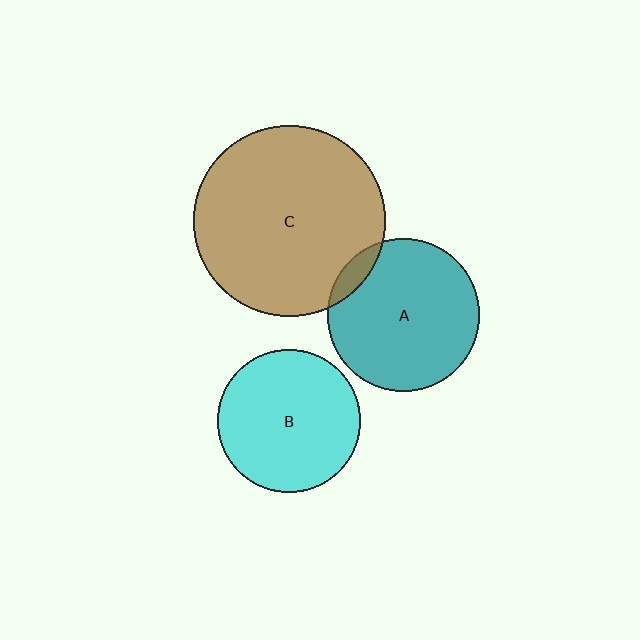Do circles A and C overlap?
Yes.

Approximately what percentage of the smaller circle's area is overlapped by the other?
Approximately 10%.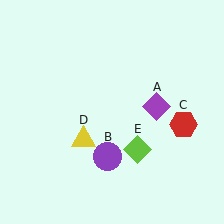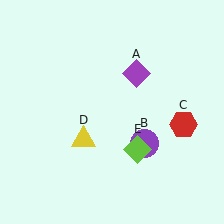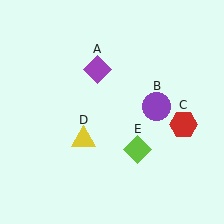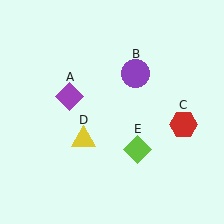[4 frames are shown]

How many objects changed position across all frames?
2 objects changed position: purple diamond (object A), purple circle (object B).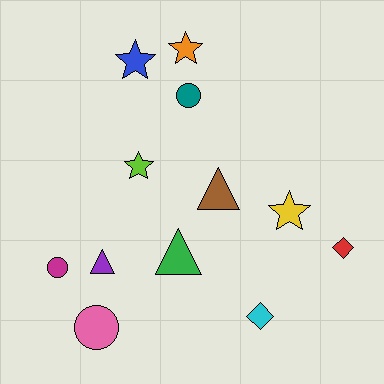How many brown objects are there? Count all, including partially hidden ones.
There is 1 brown object.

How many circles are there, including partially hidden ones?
There are 3 circles.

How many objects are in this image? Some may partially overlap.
There are 12 objects.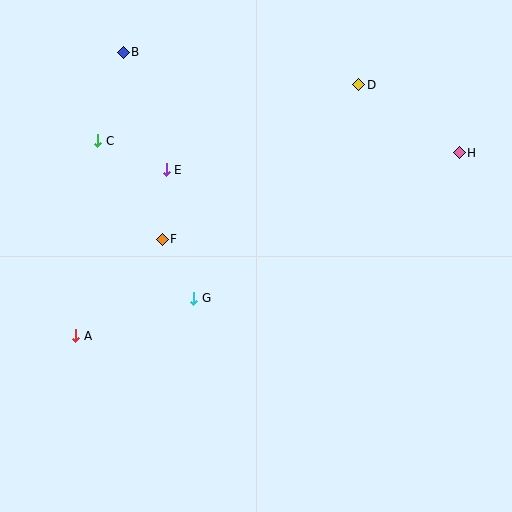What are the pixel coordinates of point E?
Point E is at (166, 170).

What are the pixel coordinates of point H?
Point H is at (459, 153).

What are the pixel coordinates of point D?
Point D is at (359, 85).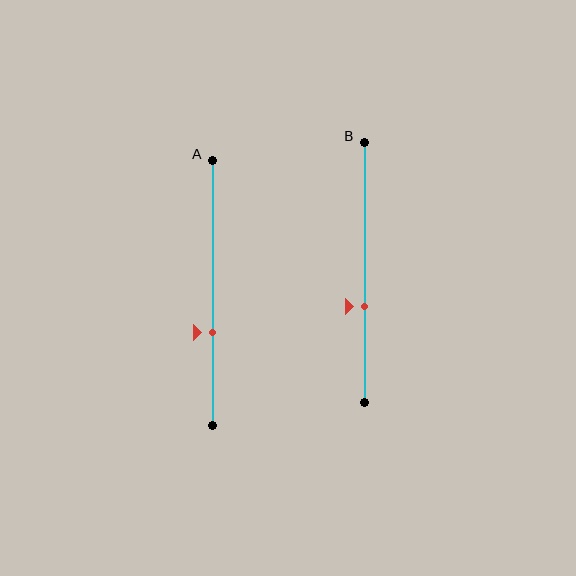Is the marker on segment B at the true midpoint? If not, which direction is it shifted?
No, the marker on segment B is shifted downward by about 13% of the segment length.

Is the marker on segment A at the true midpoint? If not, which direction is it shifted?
No, the marker on segment A is shifted downward by about 15% of the segment length.